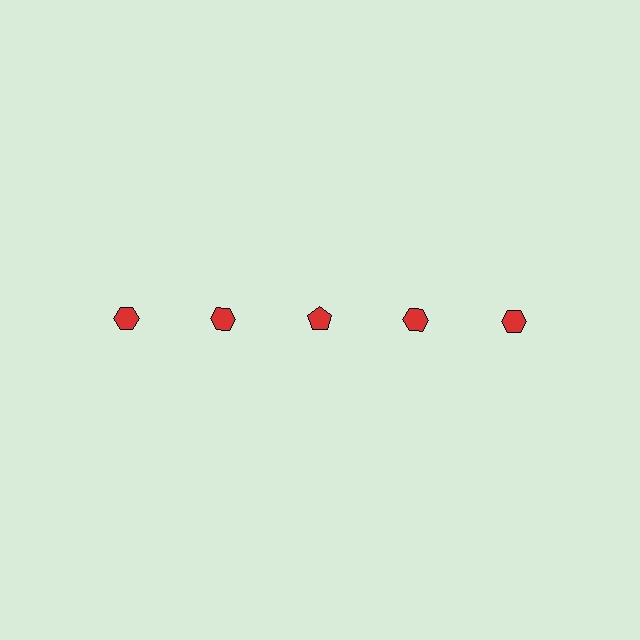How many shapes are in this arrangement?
There are 5 shapes arranged in a grid pattern.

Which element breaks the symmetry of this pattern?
The red pentagon in the top row, center column breaks the symmetry. All other shapes are red hexagons.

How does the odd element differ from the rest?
It has a different shape: pentagon instead of hexagon.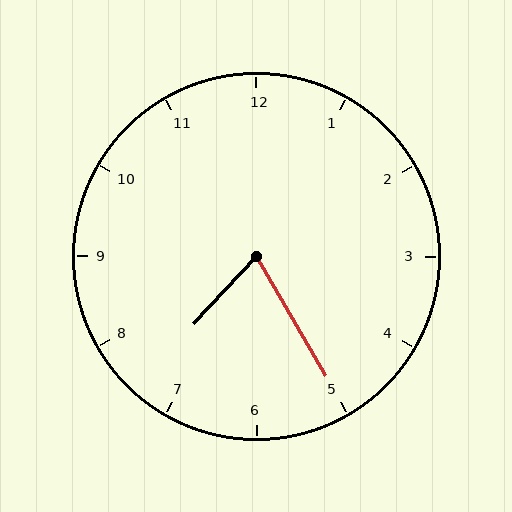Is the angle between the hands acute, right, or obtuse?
It is acute.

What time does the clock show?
7:25.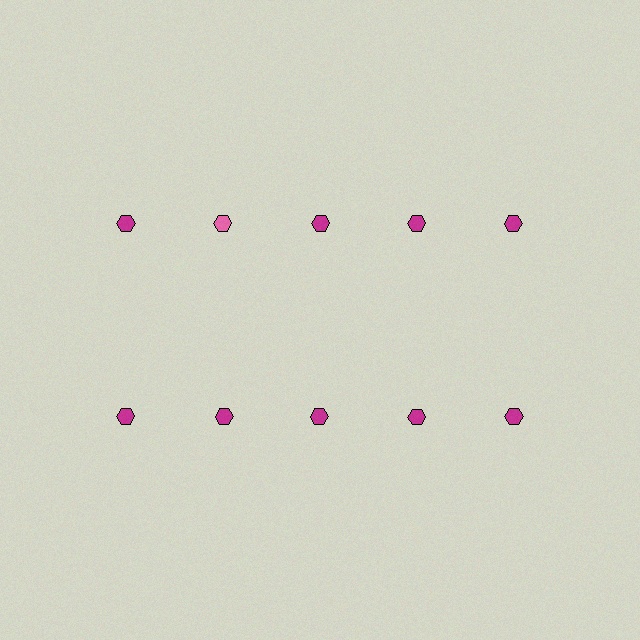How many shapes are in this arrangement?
There are 10 shapes arranged in a grid pattern.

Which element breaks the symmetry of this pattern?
The pink hexagon in the top row, second from left column breaks the symmetry. All other shapes are magenta hexagons.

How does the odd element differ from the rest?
It has a different color: pink instead of magenta.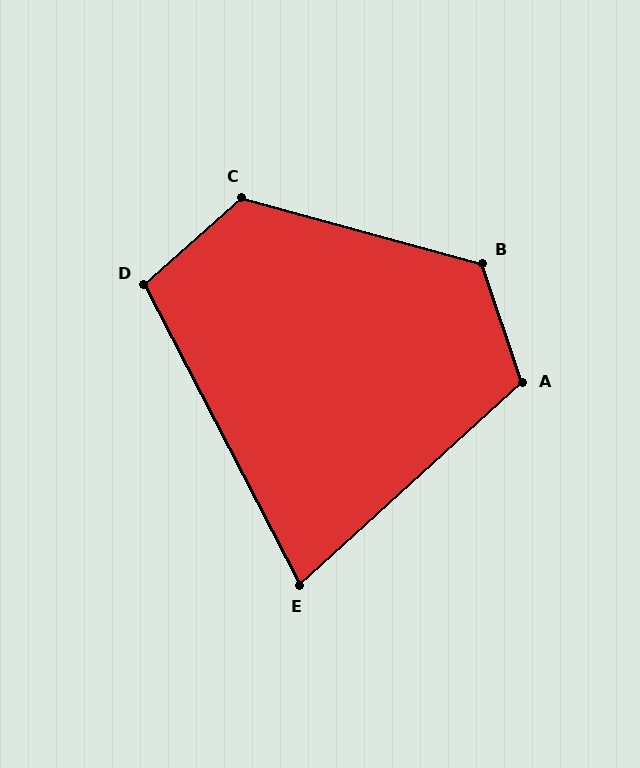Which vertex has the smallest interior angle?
E, at approximately 75 degrees.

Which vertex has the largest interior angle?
B, at approximately 124 degrees.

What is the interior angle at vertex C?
Approximately 123 degrees (obtuse).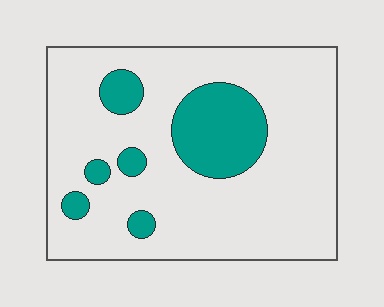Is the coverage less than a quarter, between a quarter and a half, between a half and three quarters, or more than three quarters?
Less than a quarter.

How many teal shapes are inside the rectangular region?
6.